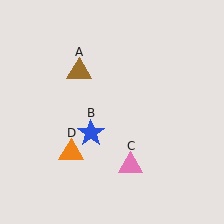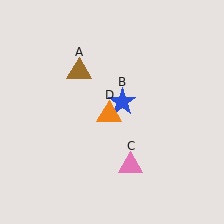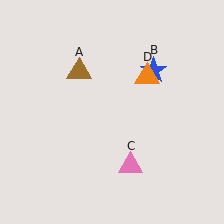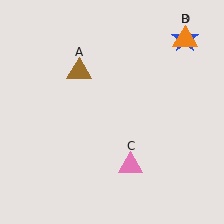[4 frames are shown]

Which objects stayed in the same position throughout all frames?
Brown triangle (object A) and pink triangle (object C) remained stationary.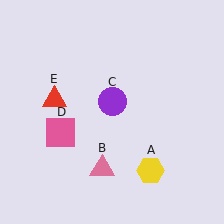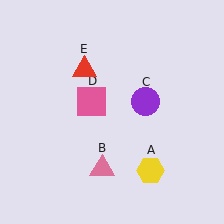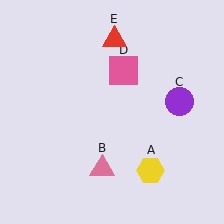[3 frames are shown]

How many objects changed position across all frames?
3 objects changed position: purple circle (object C), pink square (object D), red triangle (object E).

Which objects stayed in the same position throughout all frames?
Yellow hexagon (object A) and pink triangle (object B) remained stationary.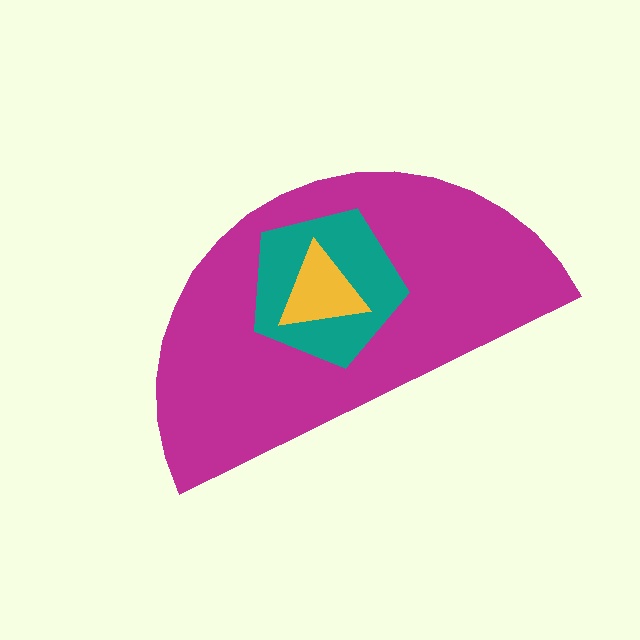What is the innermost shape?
The yellow triangle.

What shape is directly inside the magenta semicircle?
The teal pentagon.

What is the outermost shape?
The magenta semicircle.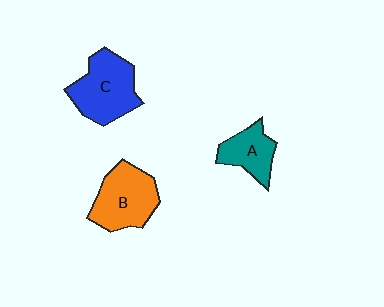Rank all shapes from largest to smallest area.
From largest to smallest: C (blue), B (orange), A (teal).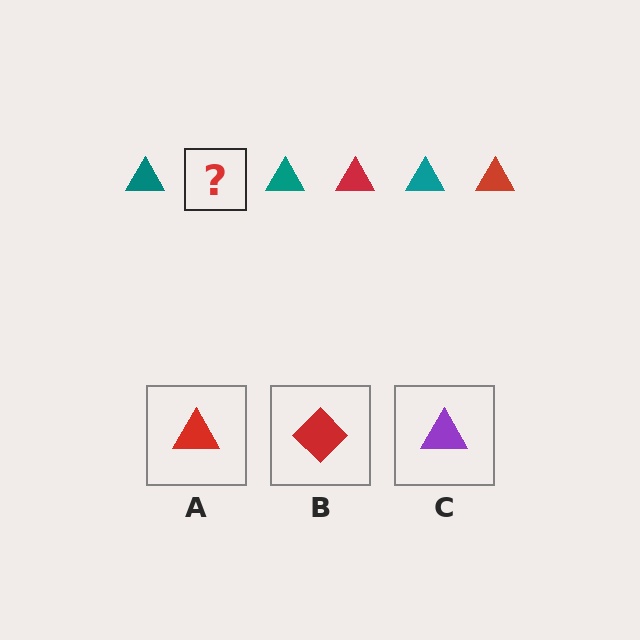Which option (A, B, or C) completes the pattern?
A.